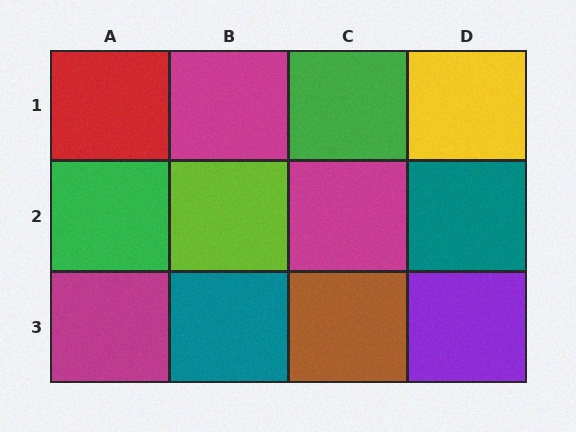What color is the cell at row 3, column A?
Magenta.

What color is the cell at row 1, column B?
Magenta.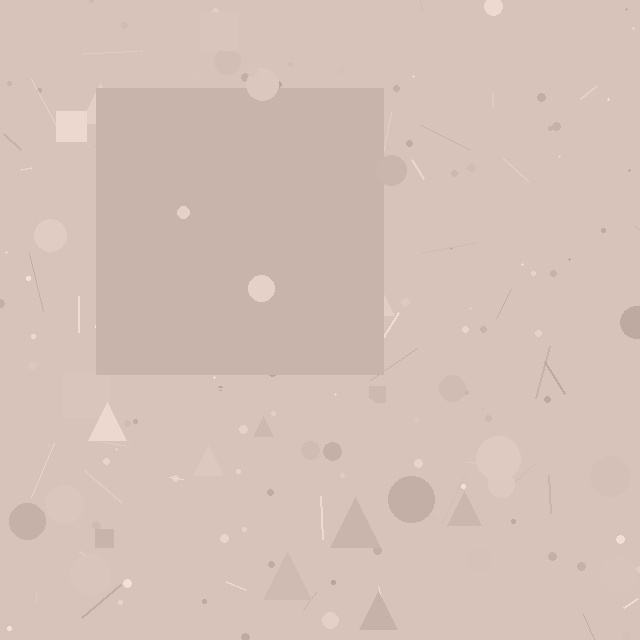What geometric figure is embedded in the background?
A square is embedded in the background.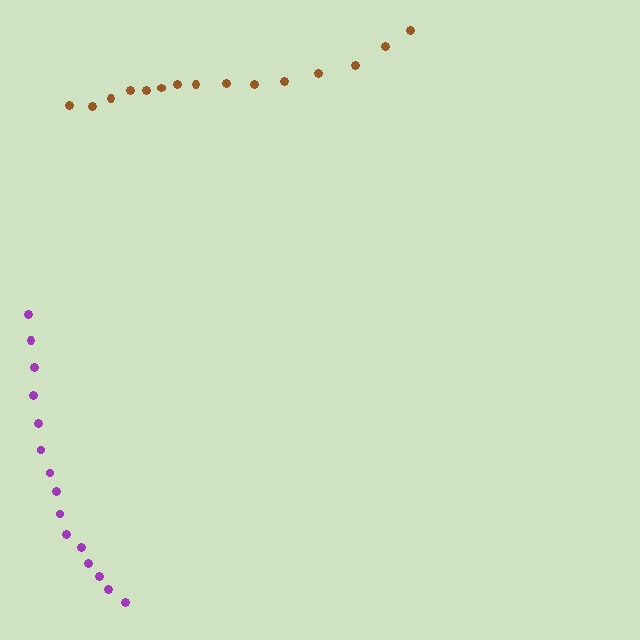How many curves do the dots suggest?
There are 2 distinct paths.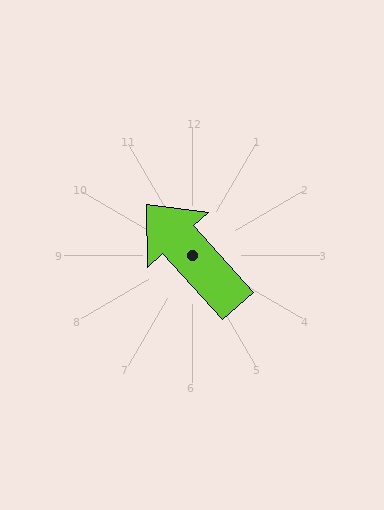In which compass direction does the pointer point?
Northwest.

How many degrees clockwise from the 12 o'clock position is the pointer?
Approximately 318 degrees.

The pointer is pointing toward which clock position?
Roughly 11 o'clock.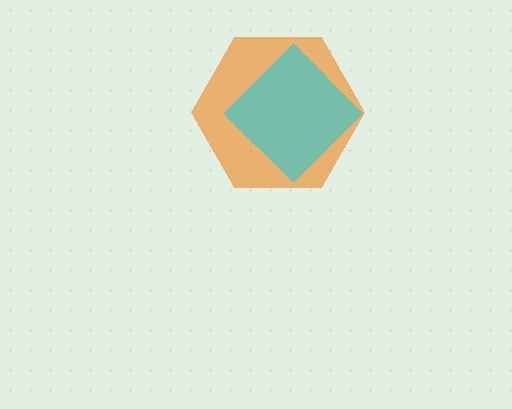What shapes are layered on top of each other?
The layered shapes are: an orange hexagon, a cyan diamond.